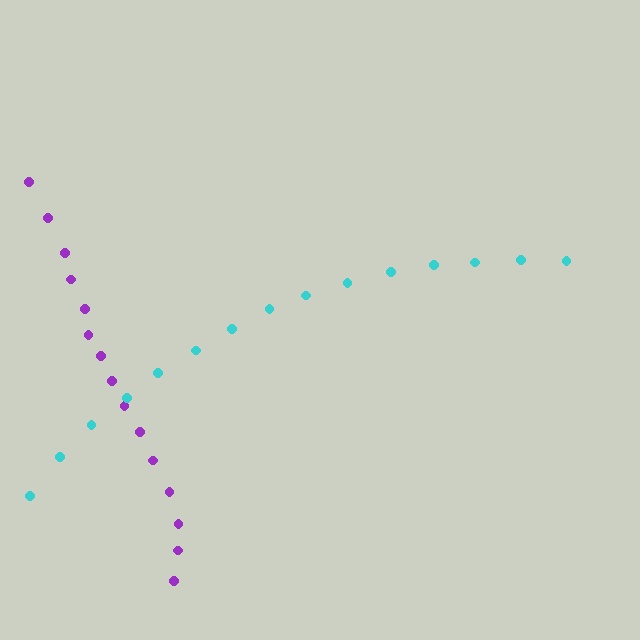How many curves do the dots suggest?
There are 2 distinct paths.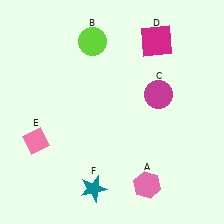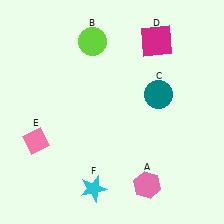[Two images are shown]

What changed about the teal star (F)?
In Image 1, F is teal. In Image 2, it changed to cyan.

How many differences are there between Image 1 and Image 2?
There are 2 differences between the two images.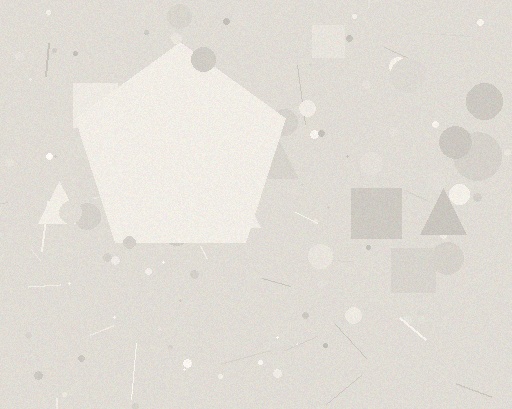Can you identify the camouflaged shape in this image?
The camouflaged shape is a pentagon.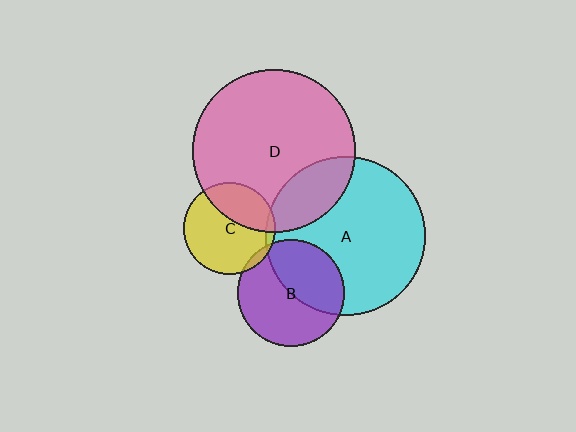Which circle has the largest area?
Circle D (pink).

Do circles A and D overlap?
Yes.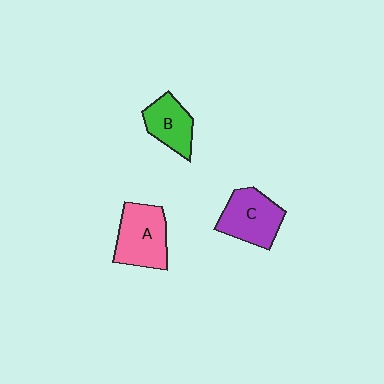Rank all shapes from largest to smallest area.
From largest to smallest: A (pink), C (purple), B (green).